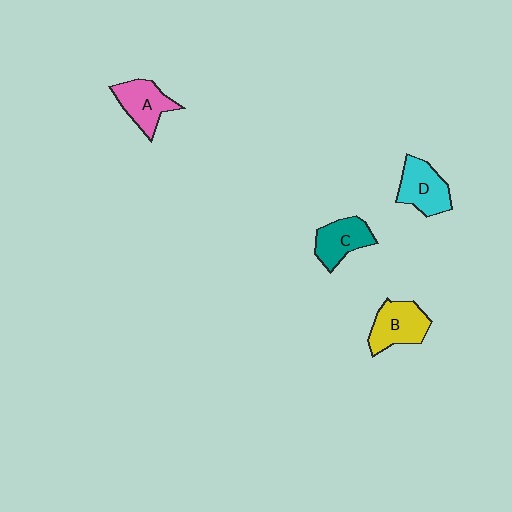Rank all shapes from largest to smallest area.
From largest to smallest: B (yellow), D (cyan), A (pink), C (teal).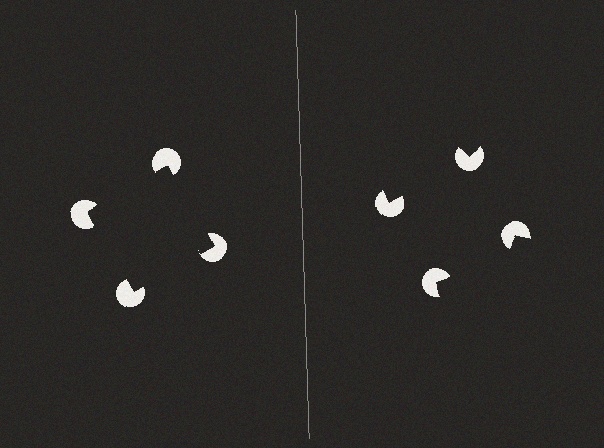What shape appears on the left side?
An illusory square.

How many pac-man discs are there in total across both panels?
8 — 4 on each side.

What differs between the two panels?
The pac-man discs are positioned identically on both sides; only the wedge orientations differ. On the left they align to a square; on the right they are misaligned.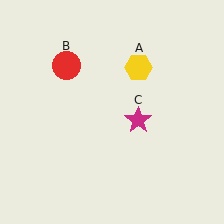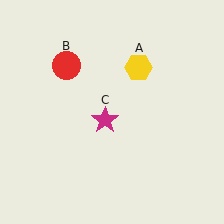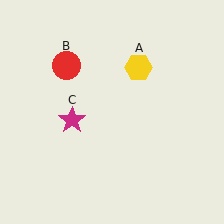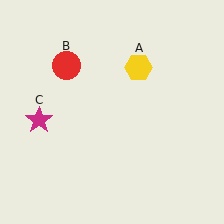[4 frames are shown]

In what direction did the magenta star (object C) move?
The magenta star (object C) moved left.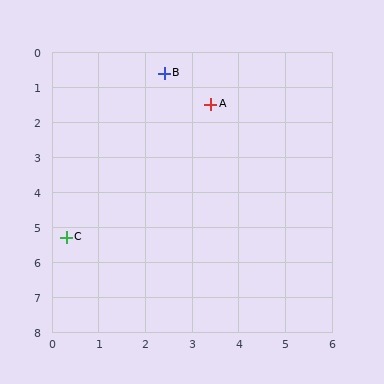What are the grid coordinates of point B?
Point B is at approximately (2.4, 0.6).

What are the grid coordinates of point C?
Point C is at approximately (0.3, 5.3).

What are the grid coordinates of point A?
Point A is at approximately (3.4, 1.5).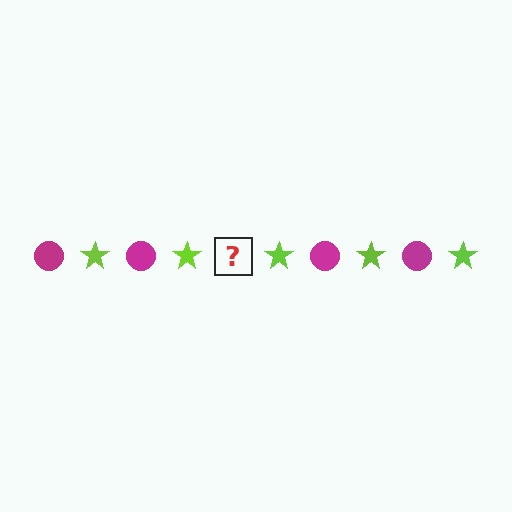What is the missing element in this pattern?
The missing element is a magenta circle.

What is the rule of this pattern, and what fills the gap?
The rule is that the pattern alternates between magenta circle and lime star. The gap should be filled with a magenta circle.